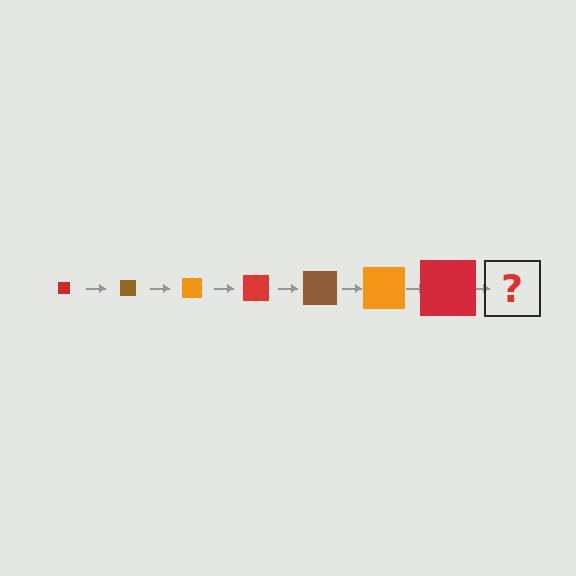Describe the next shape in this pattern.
It should be a brown square, larger than the previous one.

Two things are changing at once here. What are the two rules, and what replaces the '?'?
The two rules are that the square grows larger each step and the color cycles through red, brown, and orange. The '?' should be a brown square, larger than the previous one.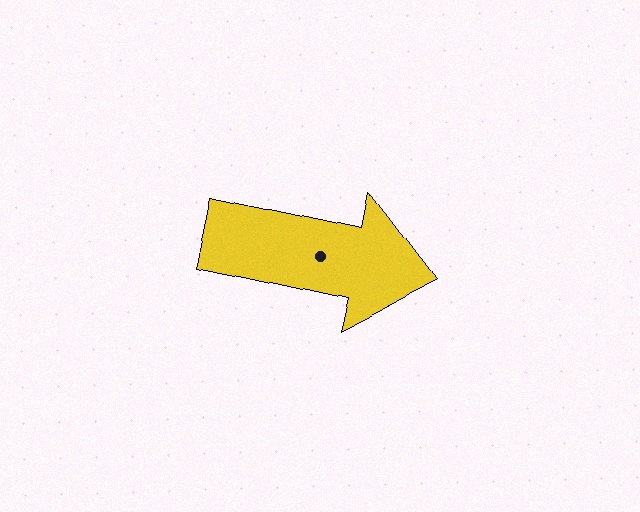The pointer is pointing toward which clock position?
Roughly 3 o'clock.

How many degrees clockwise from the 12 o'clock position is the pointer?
Approximately 102 degrees.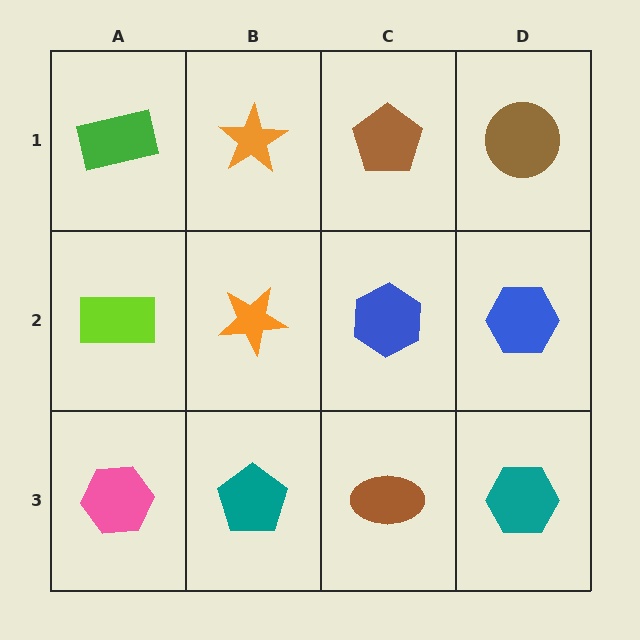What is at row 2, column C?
A blue hexagon.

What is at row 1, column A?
A green rectangle.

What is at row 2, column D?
A blue hexagon.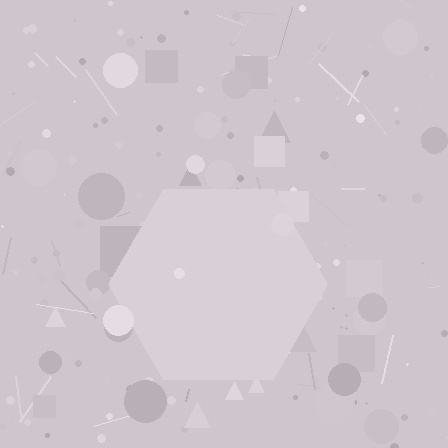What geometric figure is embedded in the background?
A hexagon is embedded in the background.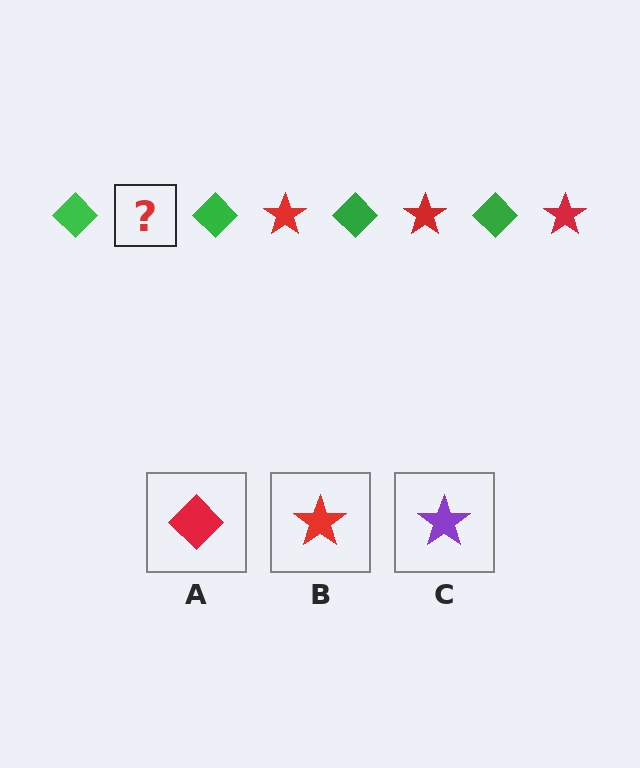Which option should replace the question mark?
Option B.